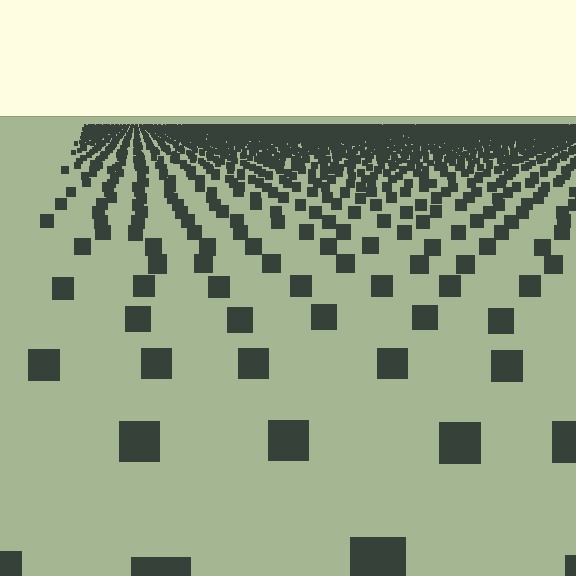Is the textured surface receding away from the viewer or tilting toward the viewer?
The surface is receding away from the viewer. Texture elements get smaller and denser toward the top.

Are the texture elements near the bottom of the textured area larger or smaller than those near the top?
Larger. Near the bottom, elements are closer to the viewer and appear at a bigger on-screen size.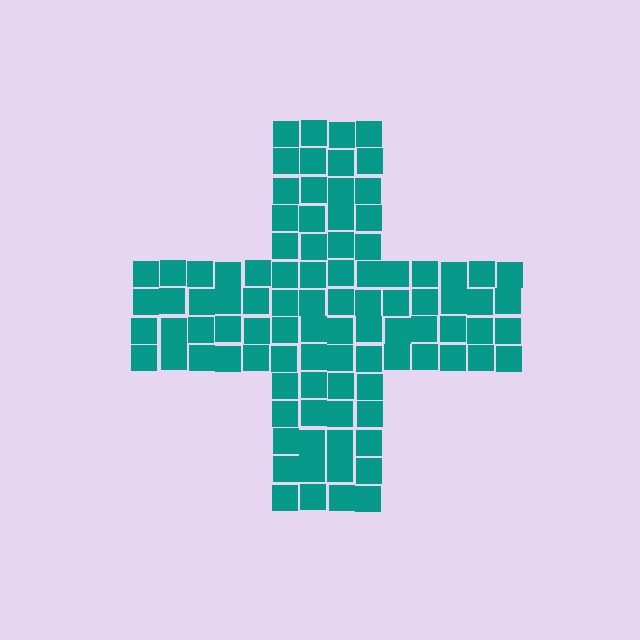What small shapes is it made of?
It is made of small squares.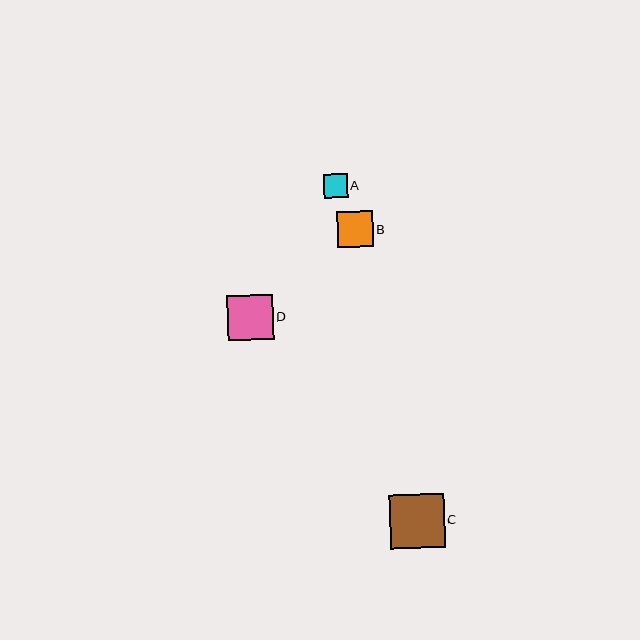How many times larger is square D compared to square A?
Square D is approximately 2.0 times the size of square A.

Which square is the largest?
Square C is the largest with a size of approximately 54 pixels.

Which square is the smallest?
Square A is the smallest with a size of approximately 23 pixels.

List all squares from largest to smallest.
From largest to smallest: C, D, B, A.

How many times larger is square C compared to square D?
Square C is approximately 1.2 times the size of square D.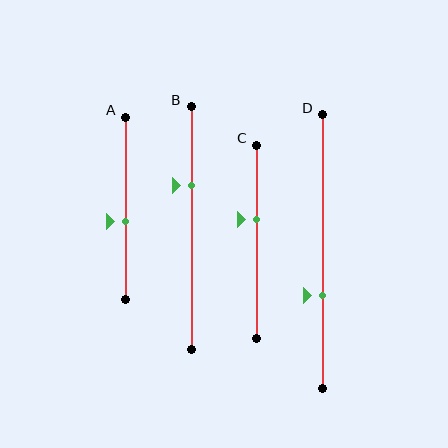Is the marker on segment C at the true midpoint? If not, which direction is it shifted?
No, the marker on segment C is shifted upward by about 12% of the segment length.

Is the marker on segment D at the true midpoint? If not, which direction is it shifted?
No, the marker on segment D is shifted downward by about 16% of the segment length.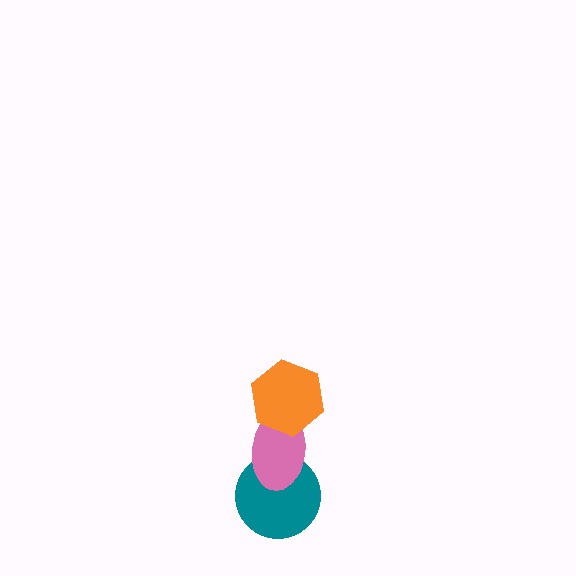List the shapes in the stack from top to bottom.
From top to bottom: the orange hexagon, the pink ellipse, the teal circle.